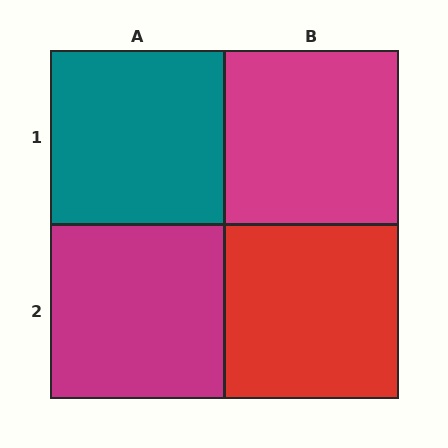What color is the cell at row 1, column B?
Magenta.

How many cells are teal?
1 cell is teal.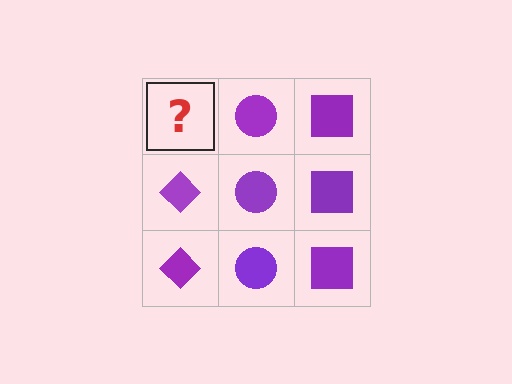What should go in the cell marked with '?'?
The missing cell should contain a purple diamond.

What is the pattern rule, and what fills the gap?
The rule is that each column has a consistent shape. The gap should be filled with a purple diamond.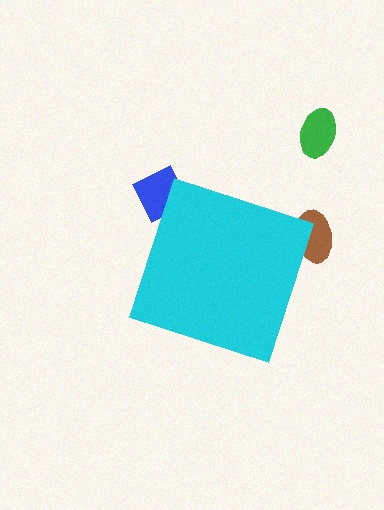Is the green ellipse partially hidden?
No, the green ellipse is fully visible.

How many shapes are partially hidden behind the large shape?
2 shapes are partially hidden.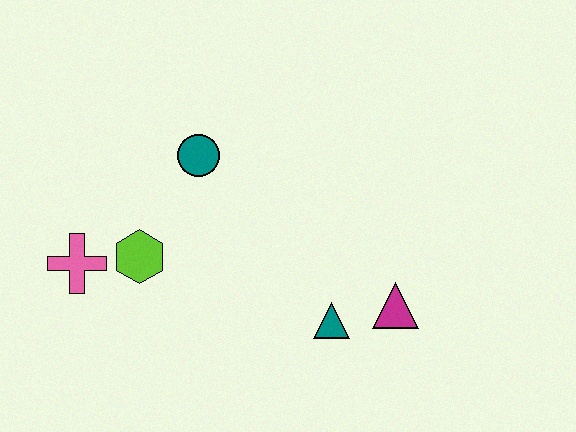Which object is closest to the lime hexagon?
The pink cross is closest to the lime hexagon.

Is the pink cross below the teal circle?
Yes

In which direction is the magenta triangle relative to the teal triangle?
The magenta triangle is to the right of the teal triangle.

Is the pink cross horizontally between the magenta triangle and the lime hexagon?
No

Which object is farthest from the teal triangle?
The pink cross is farthest from the teal triangle.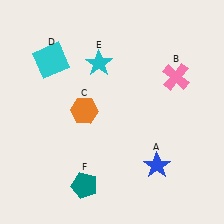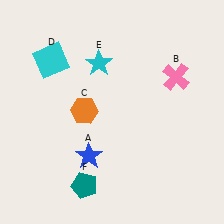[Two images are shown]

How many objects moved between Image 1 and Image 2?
1 object moved between the two images.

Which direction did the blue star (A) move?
The blue star (A) moved left.